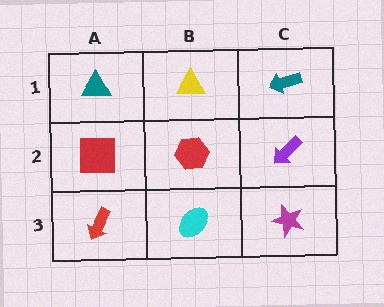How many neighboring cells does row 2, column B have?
4.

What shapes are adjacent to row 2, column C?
A teal arrow (row 1, column C), a magenta star (row 3, column C), a red hexagon (row 2, column B).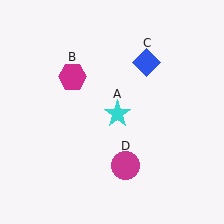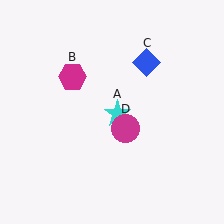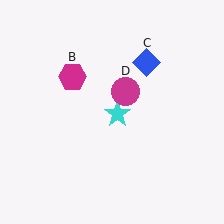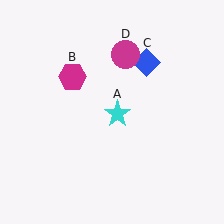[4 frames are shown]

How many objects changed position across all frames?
1 object changed position: magenta circle (object D).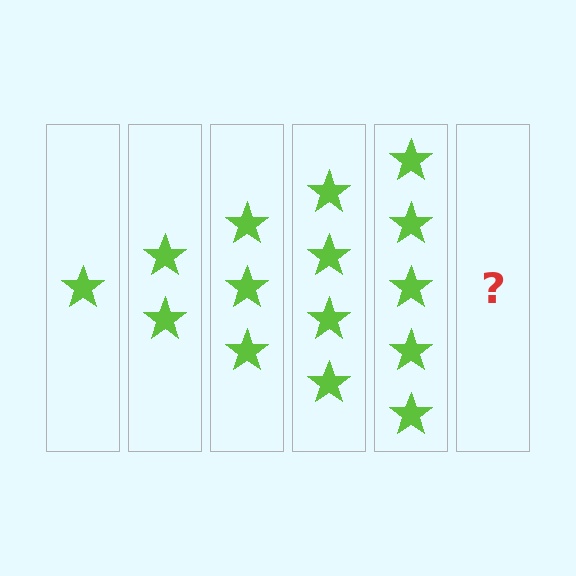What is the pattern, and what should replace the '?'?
The pattern is that each step adds one more star. The '?' should be 6 stars.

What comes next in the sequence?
The next element should be 6 stars.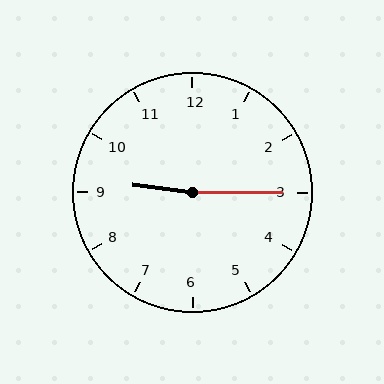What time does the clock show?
9:15.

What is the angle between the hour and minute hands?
Approximately 172 degrees.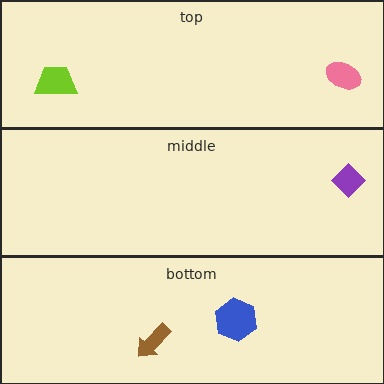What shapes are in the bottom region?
The brown arrow, the blue hexagon.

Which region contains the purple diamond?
The middle region.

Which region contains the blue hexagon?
The bottom region.